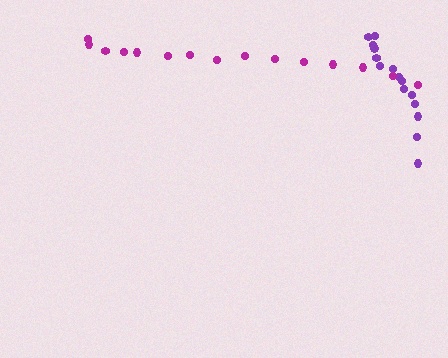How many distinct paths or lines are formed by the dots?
There are 2 distinct paths.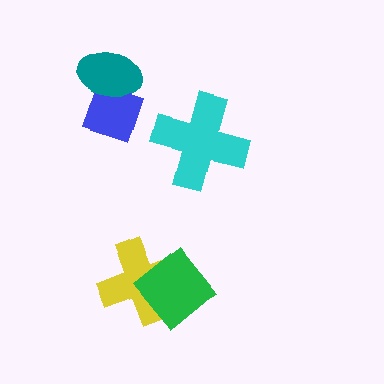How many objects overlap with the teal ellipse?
1 object overlaps with the teal ellipse.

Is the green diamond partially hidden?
No, no other shape covers it.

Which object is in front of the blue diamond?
The teal ellipse is in front of the blue diamond.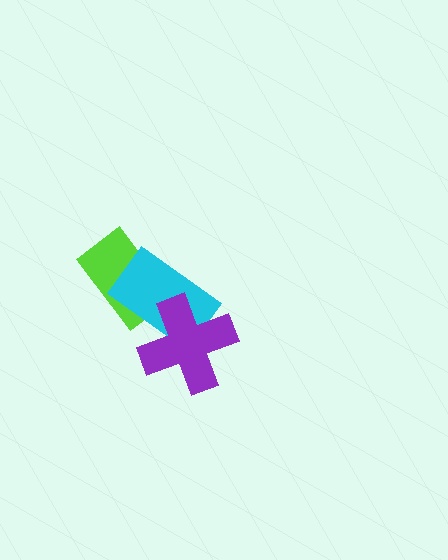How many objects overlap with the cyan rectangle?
2 objects overlap with the cyan rectangle.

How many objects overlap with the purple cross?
1 object overlaps with the purple cross.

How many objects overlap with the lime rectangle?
1 object overlaps with the lime rectangle.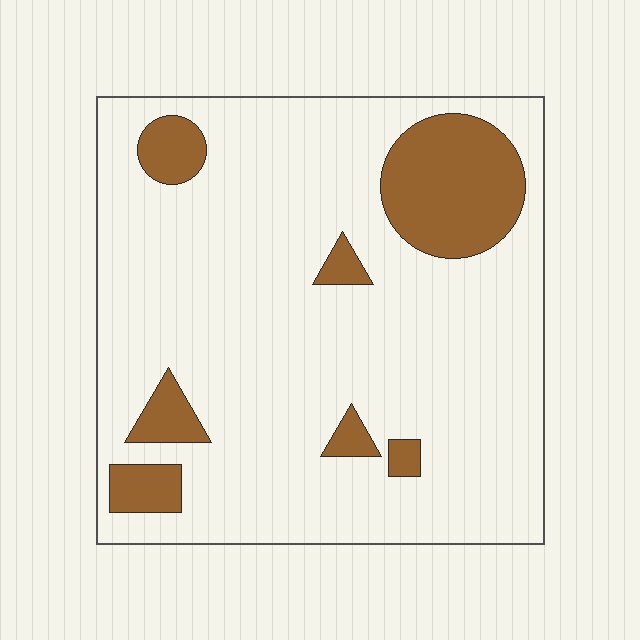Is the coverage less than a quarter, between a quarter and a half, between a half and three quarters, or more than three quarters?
Less than a quarter.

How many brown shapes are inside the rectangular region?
7.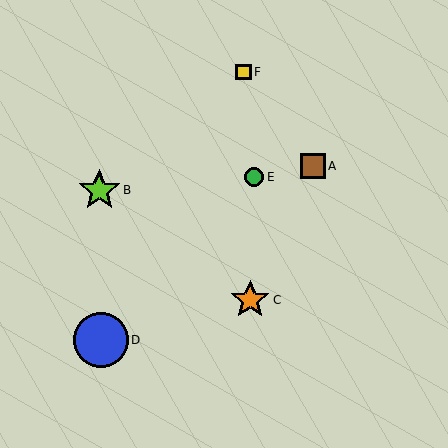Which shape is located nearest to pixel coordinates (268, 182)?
The green circle (labeled E) at (254, 177) is nearest to that location.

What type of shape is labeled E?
Shape E is a green circle.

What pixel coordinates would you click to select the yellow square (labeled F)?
Click at (243, 72) to select the yellow square F.